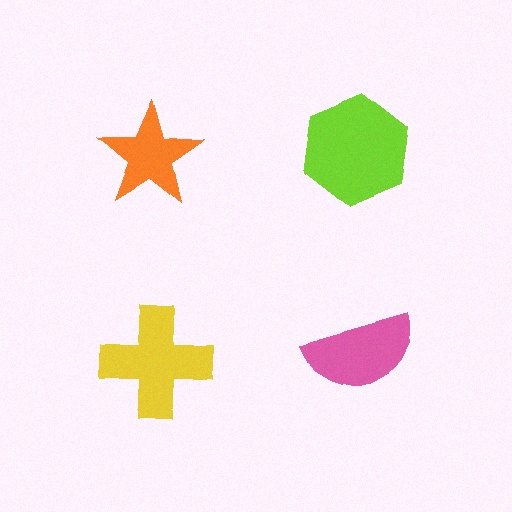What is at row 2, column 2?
A pink semicircle.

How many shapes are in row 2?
2 shapes.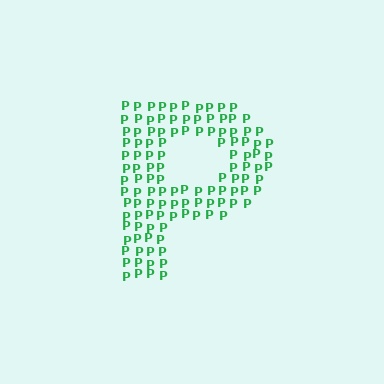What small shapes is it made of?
It is made of small letter P's.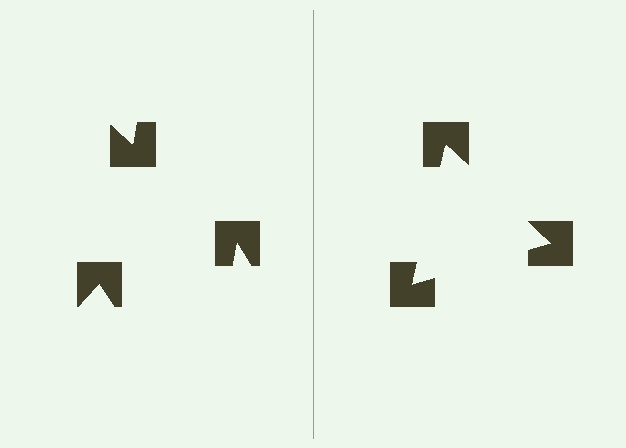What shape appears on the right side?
An illusory triangle.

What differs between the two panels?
The notched squares are positioned identically on both sides; only the wedge orientations differ. On the right they align to a triangle; on the left they are misaligned.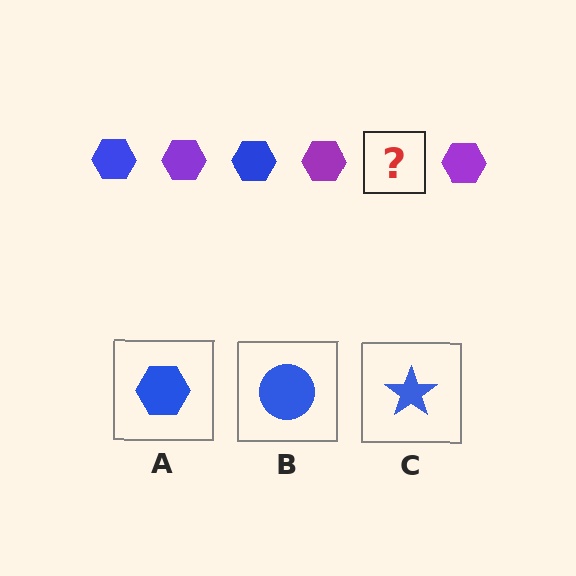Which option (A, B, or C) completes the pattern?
A.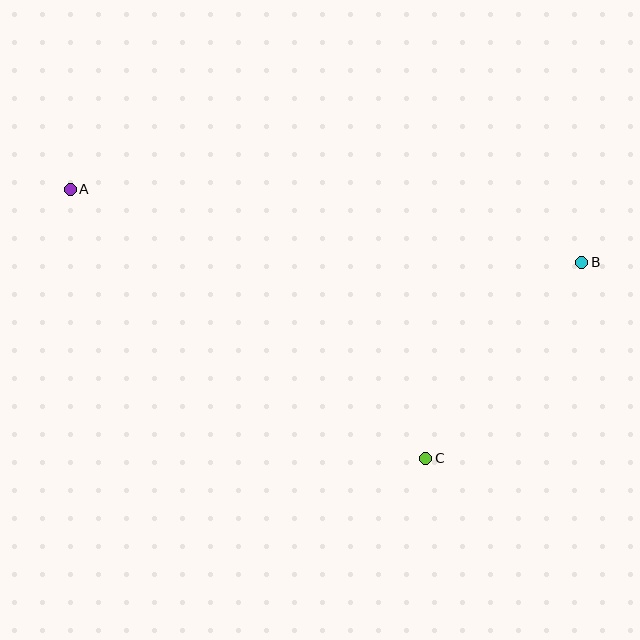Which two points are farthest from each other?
Points A and B are farthest from each other.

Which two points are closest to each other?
Points B and C are closest to each other.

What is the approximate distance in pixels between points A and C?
The distance between A and C is approximately 446 pixels.